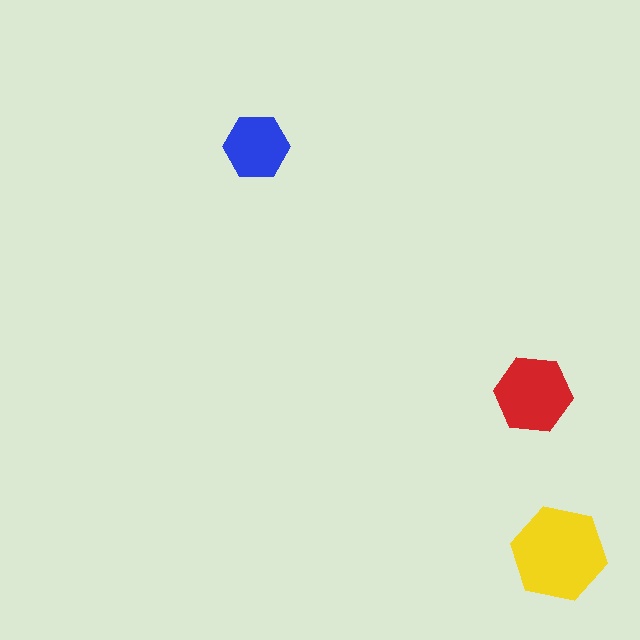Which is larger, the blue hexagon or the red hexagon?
The red one.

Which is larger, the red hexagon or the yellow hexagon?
The yellow one.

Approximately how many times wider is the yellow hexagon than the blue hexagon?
About 1.5 times wider.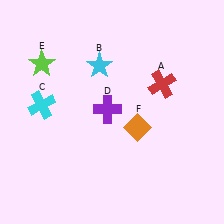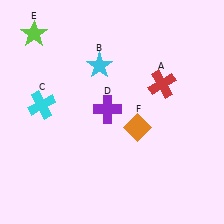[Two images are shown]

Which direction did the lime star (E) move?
The lime star (E) moved up.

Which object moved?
The lime star (E) moved up.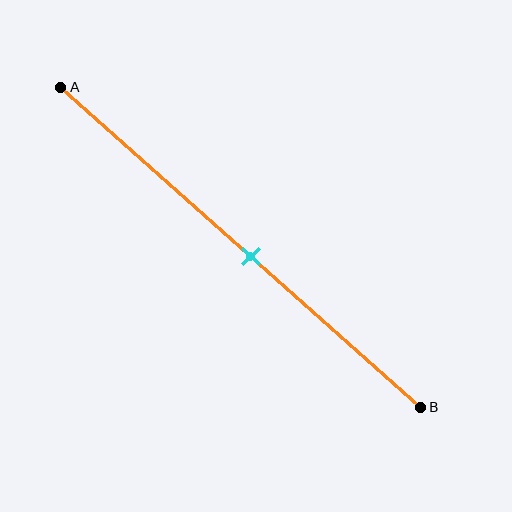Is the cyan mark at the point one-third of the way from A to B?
No, the mark is at about 55% from A, not at the 33% one-third point.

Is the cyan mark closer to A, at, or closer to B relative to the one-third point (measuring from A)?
The cyan mark is closer to point B than the one-third point of segment AB.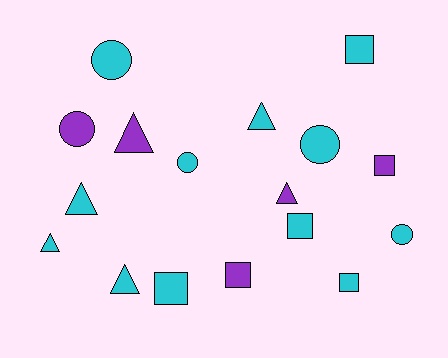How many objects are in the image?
There are 17 objects.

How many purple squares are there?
There are 2 purple squares.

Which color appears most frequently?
Cyan, with 12 objects.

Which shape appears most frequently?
Square, with 6 objects.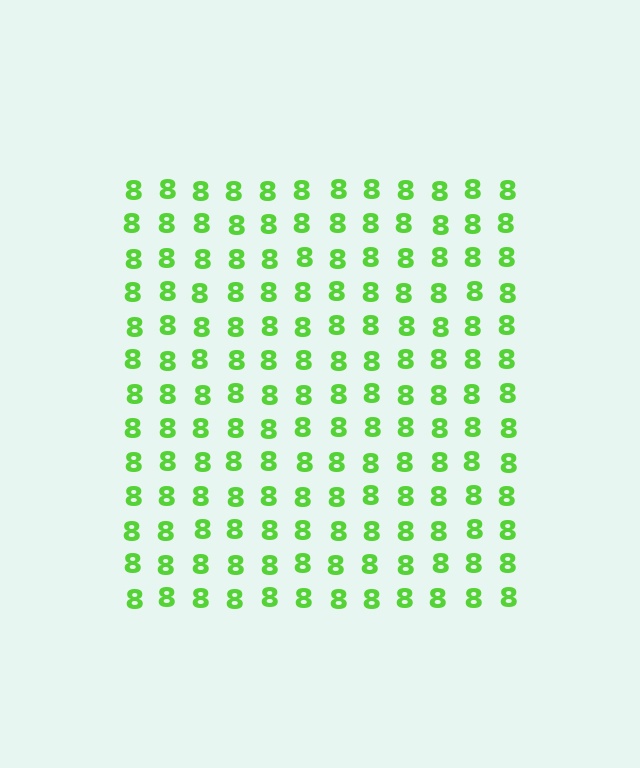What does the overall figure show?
The overall figure shows a square.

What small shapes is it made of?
It is made of small digit 8's.